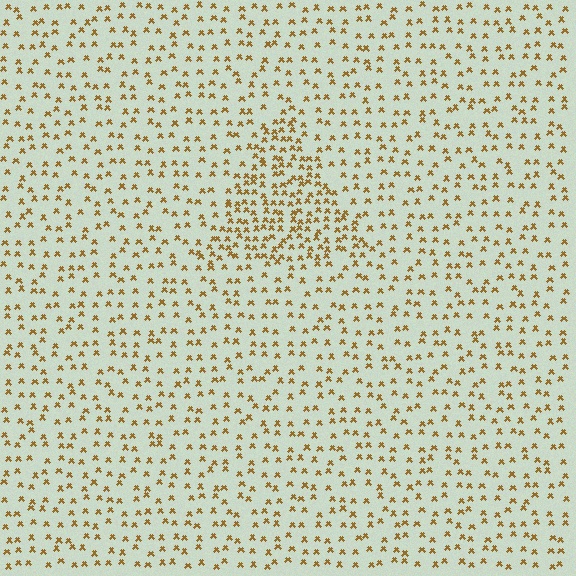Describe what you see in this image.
The image contains small brown elements arranged at two different densities. A triangle-shaped region is visible where the elements are more densely packed than the surrounding area.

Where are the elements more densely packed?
The elements are more densely packed inside the triangle boundary.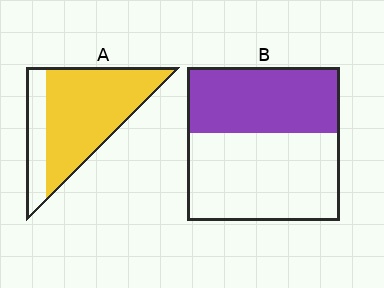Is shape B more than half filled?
No.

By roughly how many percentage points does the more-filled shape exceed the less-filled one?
By roughly 35 percentage points (A over B).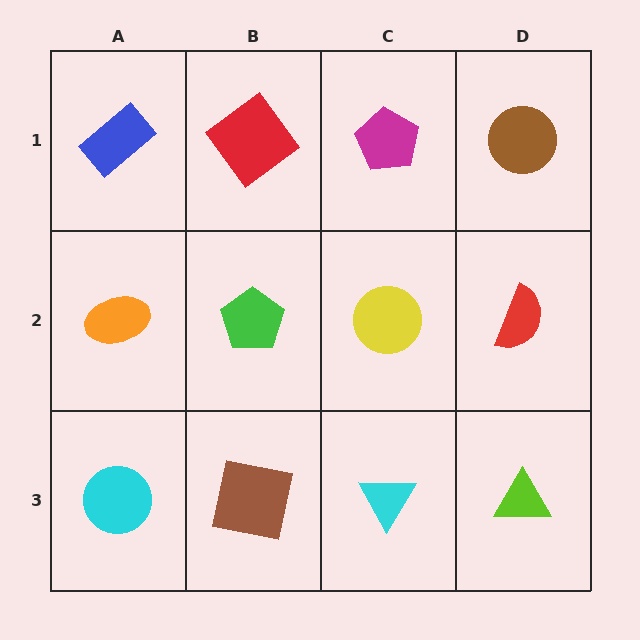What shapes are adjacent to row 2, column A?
A blue rectangle (row 1, column A), a cyan circle (row 3, column A), a green pentagon (row 2, column B).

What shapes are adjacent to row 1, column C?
A yellow circle (row 2, column C), a red diamond (row 1, column B), a brown circle (row 1, column D).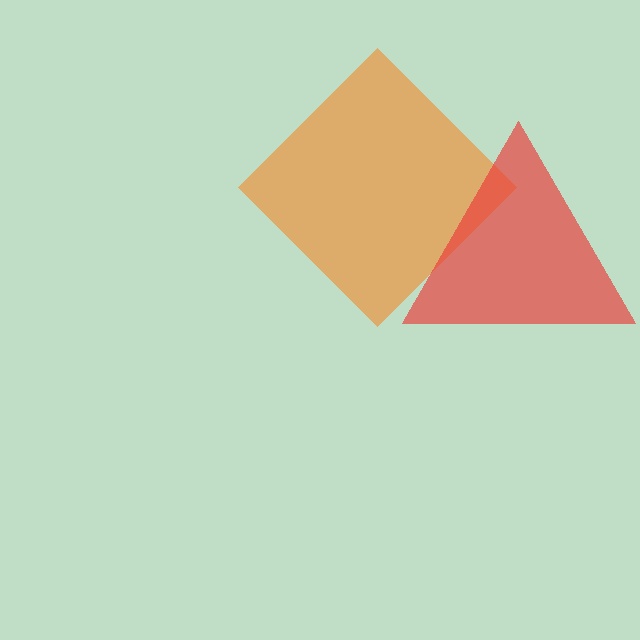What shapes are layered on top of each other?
The layered shapes are: an orange diamond, a red triangle.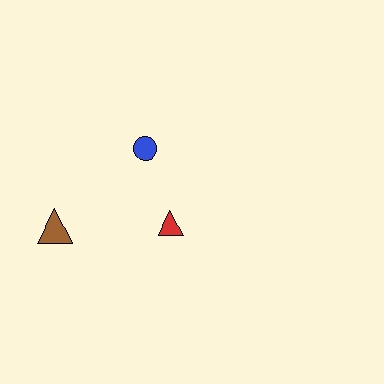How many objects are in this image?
There are 3 objects.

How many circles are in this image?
There is 1 circle.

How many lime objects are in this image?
There are no lime objects.